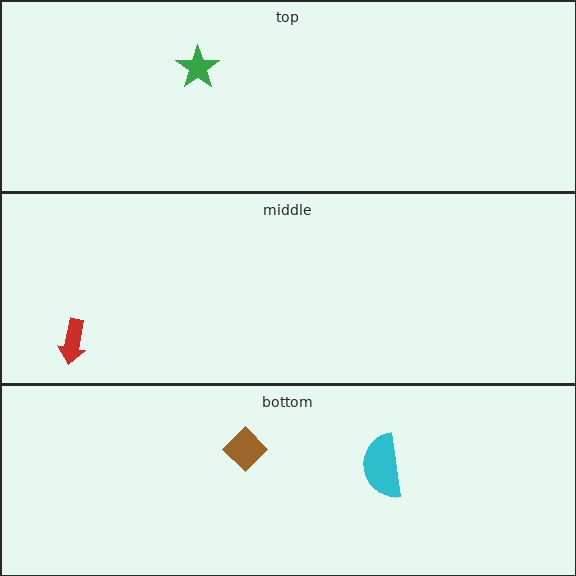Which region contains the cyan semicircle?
The bottom region.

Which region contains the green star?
The top region.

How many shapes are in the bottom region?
2.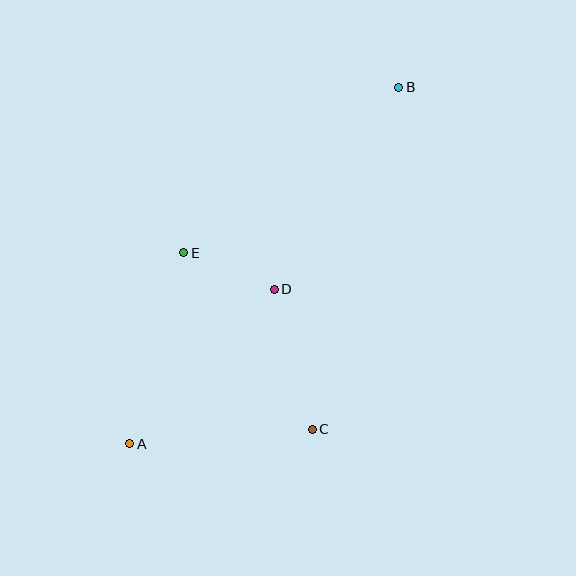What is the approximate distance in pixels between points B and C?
The distance between B and C is approximately 353 pixels.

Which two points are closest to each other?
Points D and E are closest to each other.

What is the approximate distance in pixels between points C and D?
The distance between C and D is approximately 145 pixels.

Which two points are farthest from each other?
Points A and B are farthest from each other.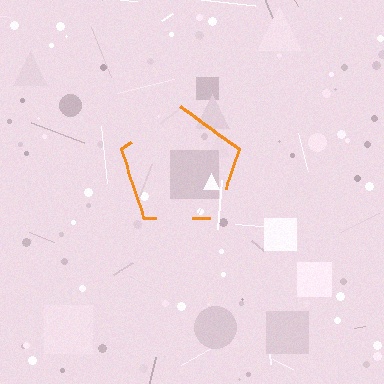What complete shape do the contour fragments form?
The contour fragments form a pentagon.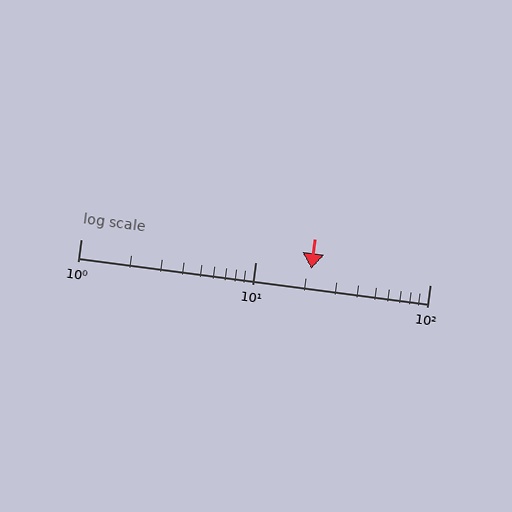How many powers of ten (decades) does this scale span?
The scale spans 2 decades, from 1 to 100.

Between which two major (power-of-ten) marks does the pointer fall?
The pointer is between 10 and 100.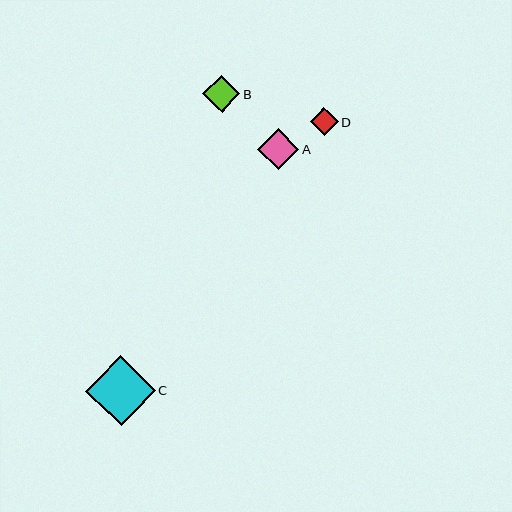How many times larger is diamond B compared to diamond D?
Diamond B is approximately 1.3 times the size of diamond D.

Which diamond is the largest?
Diamond C is the largest with a size of approximately 70 pixels.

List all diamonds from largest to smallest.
From largest to smallest: C, A, B, D.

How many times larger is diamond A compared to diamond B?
Diamond A is approximately 1.1 times the size of diamond B.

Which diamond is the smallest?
Diamond D is the smallest with a size of approximately 28 pixels.